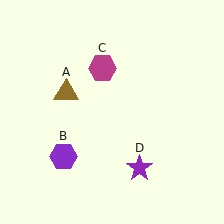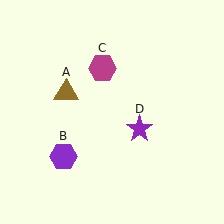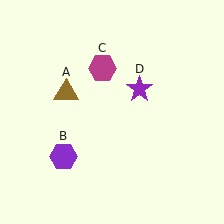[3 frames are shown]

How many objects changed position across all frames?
1 object changed position: purple star (object D).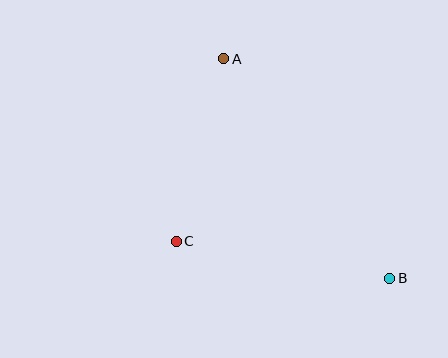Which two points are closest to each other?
Points A and C are closest to each other.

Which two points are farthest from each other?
Points A and B are farthest from each other.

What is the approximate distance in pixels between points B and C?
The distance between B and C is approximately 217 pixels.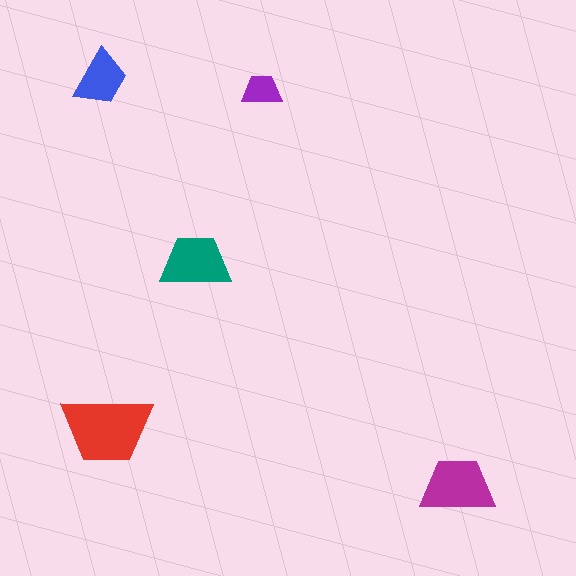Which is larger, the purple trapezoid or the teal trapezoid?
The teal one.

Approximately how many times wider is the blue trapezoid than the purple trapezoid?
About 1.5 times wider.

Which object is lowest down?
The magenta trapezoid is bottommost.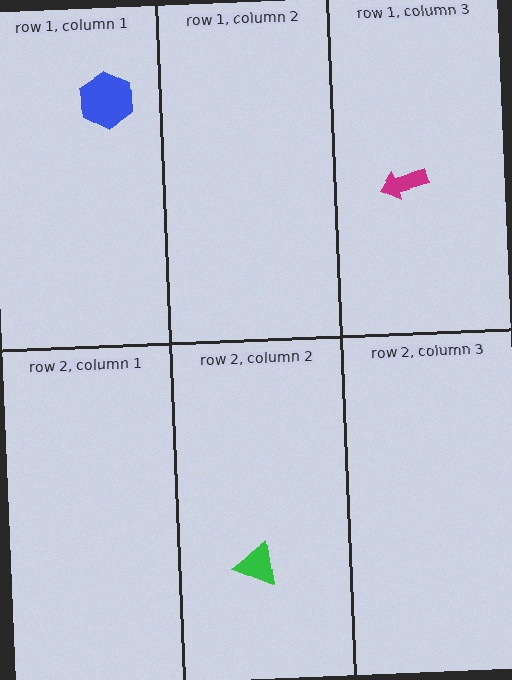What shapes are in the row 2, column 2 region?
The green triangle.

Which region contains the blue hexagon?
The row 1, column 1 region.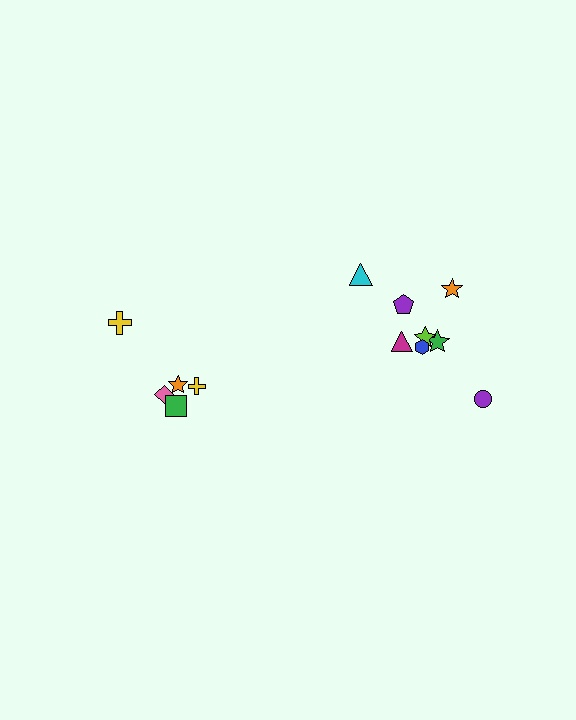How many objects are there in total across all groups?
There are 13 objects.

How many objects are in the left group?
There are 5 objects.